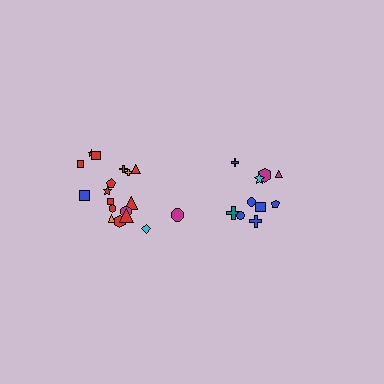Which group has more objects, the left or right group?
The left group.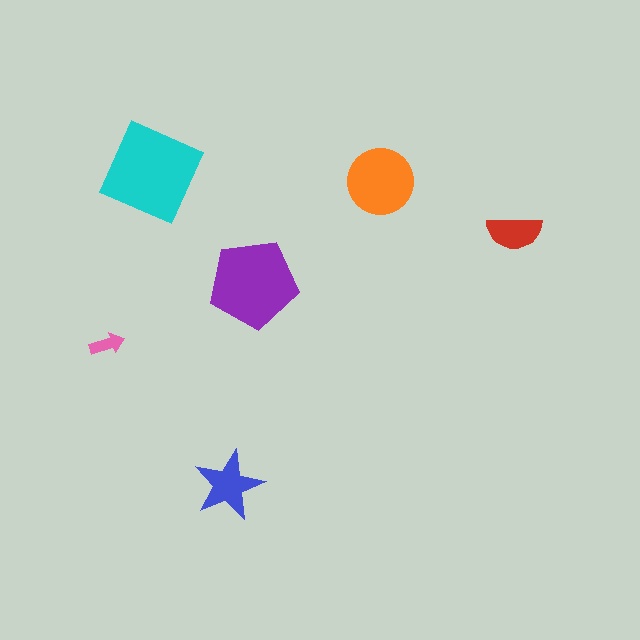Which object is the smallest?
The pink arrow.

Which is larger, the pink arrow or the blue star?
The blue star.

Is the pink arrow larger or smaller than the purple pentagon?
Smaller.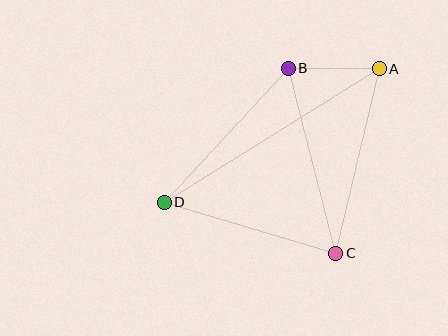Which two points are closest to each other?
Points A and B are closest to each other.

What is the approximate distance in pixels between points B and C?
The distance between B and C is approximately 191 pixels.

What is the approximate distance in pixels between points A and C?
The distance between A and C is approximately 190 pixels.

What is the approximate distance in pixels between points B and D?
The distance between B and D is approximately 182 pixels.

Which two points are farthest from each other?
Points A and D are farthest from each other.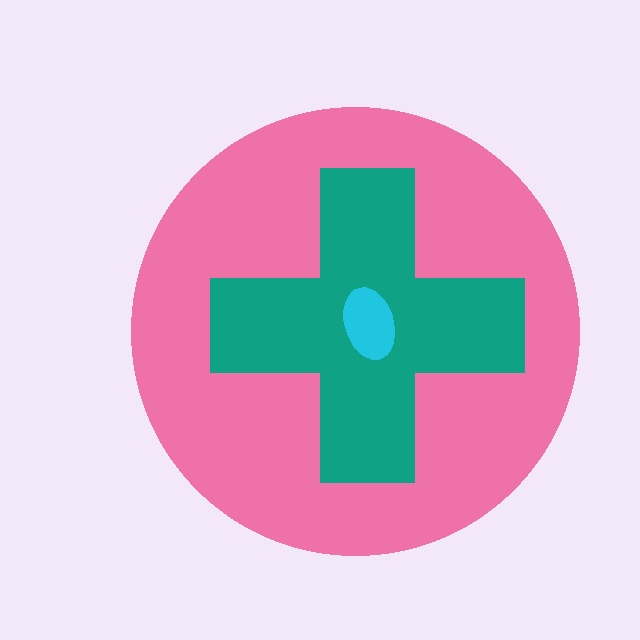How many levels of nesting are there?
3.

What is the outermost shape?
The pink circle.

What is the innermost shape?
The cyan ellipse.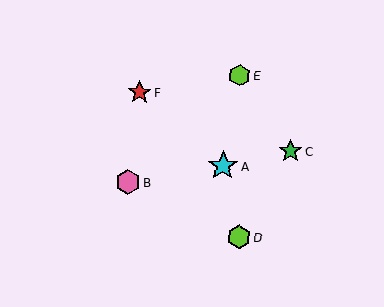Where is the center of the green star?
The center of the green star is at (291, 151).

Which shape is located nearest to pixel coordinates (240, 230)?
The lime hexagon (labeled D) at (239, 237) is nearest to that location.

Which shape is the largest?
The cyan star (labeled A) is the largest.